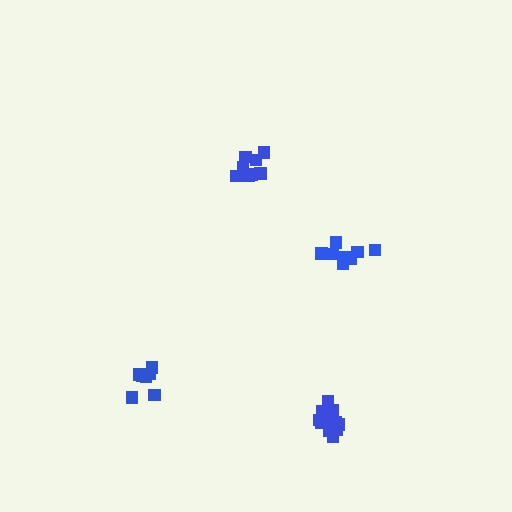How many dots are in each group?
Group 1: 8 dots, Group 2: 11 dots, Group 3: 9 dots, Group 4: 7 dots (35 total).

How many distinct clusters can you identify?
There are 4 distinct clusters.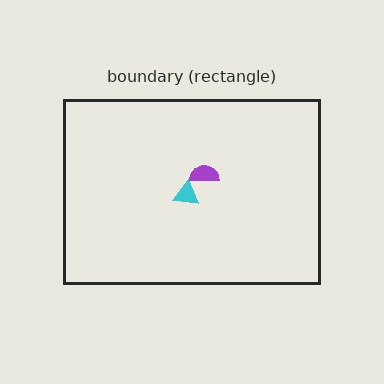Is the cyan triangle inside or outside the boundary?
Inside.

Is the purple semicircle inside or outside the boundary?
Inside.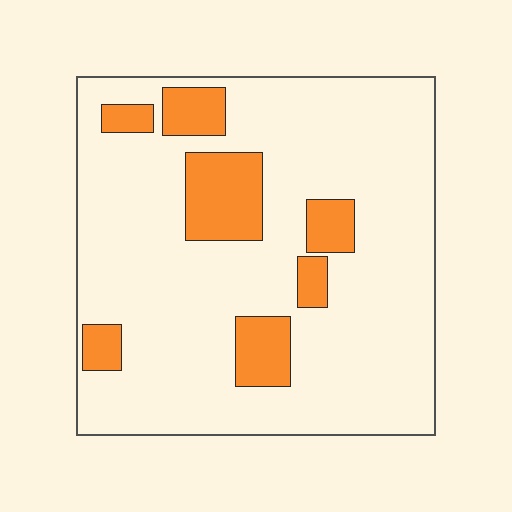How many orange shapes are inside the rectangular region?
7.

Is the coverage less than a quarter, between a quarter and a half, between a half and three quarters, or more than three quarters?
Less than a quarter.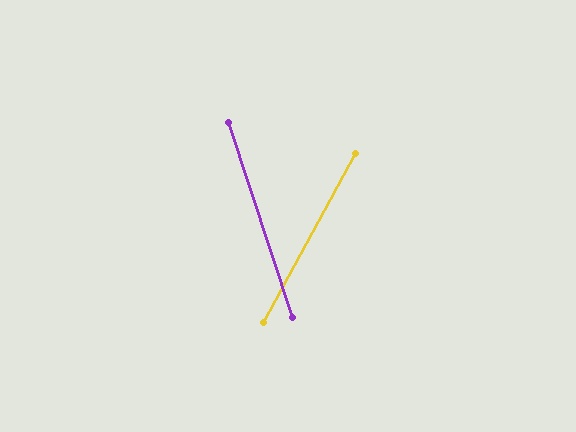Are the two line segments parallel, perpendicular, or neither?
Neither parallel nor perpendicular — they differ by about 47°.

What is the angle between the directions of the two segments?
Approximately 47 degrees.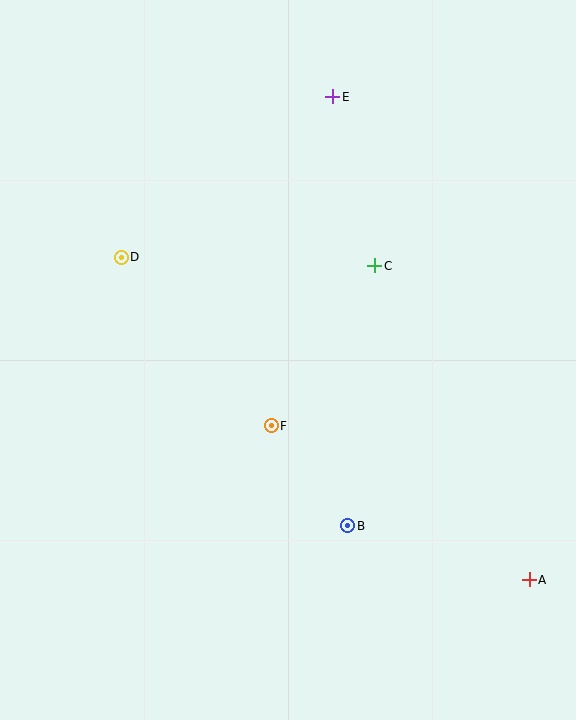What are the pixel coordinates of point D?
Point D is at (121, 257).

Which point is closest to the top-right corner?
Point E is closest to the top-right corner.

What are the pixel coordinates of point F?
Point F is at (271, 426).